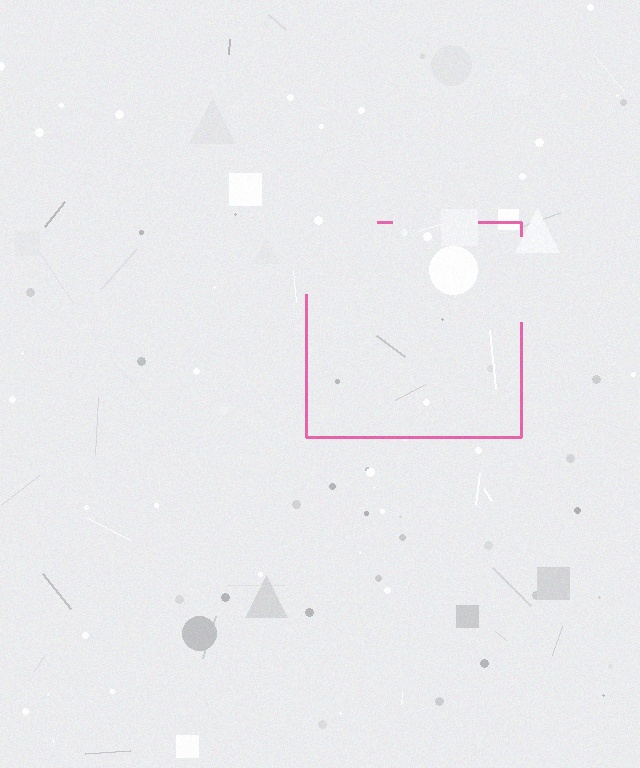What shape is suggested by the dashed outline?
The dashed outline suggests a square.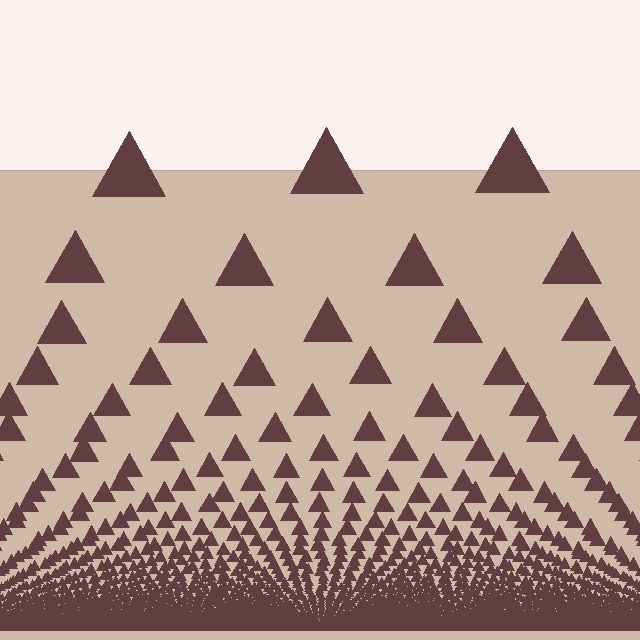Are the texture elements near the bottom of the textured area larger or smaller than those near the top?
Smaller. The gradient is inverted — elements near the bottom are smaller and denser.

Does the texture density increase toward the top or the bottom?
Density increases toward the bottom.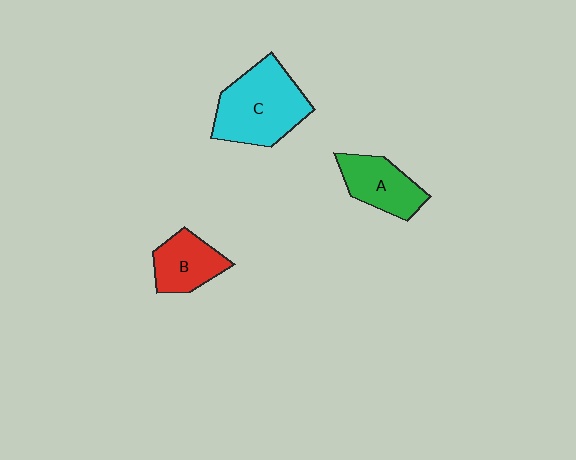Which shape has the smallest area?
Shape B (red).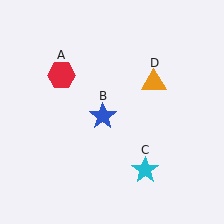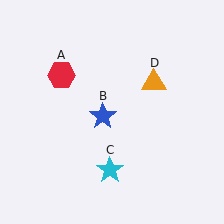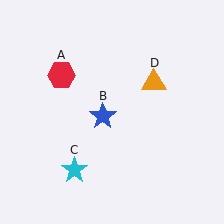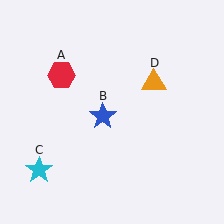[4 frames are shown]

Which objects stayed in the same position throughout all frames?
Red hexagon (object A) and blue star (object B) and orange triangle (object D) remained stationary.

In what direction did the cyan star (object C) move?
The cyan star (object C) moved left.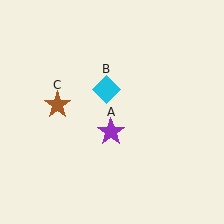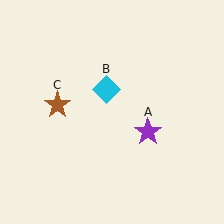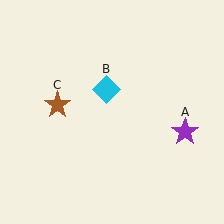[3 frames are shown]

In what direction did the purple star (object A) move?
The purple star (object A) moved right.